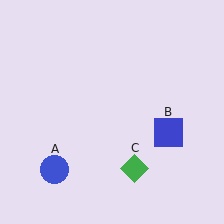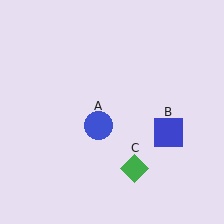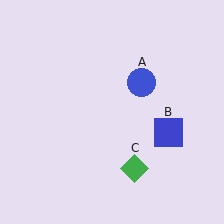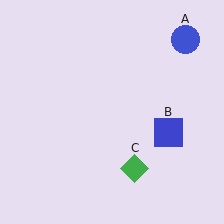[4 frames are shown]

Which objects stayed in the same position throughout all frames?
Blue square (object B) and green diamond (object C) remained stationary.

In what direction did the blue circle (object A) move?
The blue circle (object A) moved up and to the right.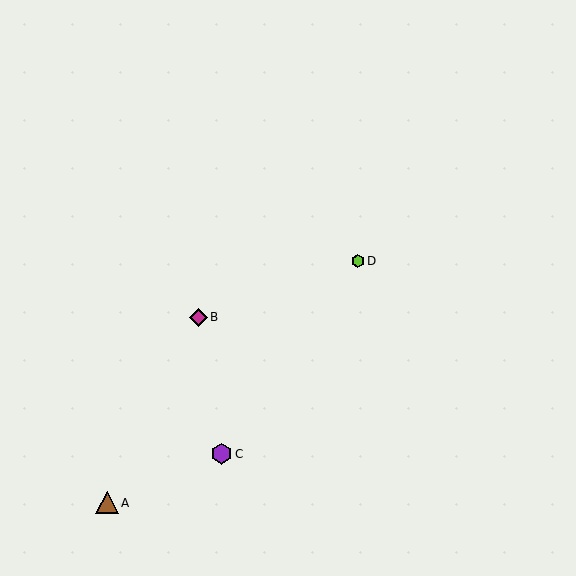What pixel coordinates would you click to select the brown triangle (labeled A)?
Click at (107, 503) to select the brown triangle A.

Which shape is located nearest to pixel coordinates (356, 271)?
The lime hexagon (labeled D) at (358, 261) is nearest to that location.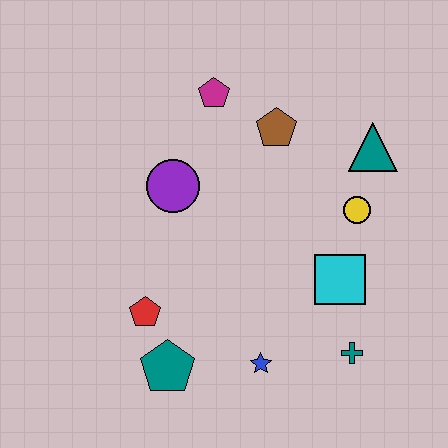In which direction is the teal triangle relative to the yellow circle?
The teal triangle is above the yellow circle.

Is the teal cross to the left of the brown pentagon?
No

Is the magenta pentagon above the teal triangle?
Yes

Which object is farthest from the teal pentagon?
The teal triangle is farthest from the teal pentagon.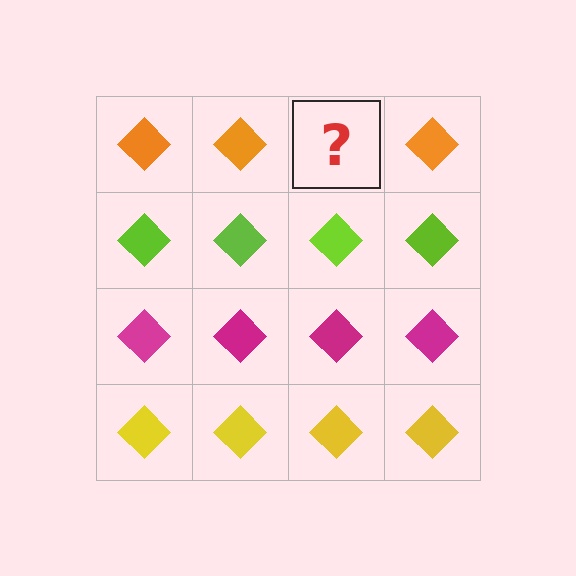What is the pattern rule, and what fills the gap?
The rule is that each row has a consistent color. The gap should be filled with an orange diamond.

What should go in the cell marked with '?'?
The missing cell should contain an orange diamond.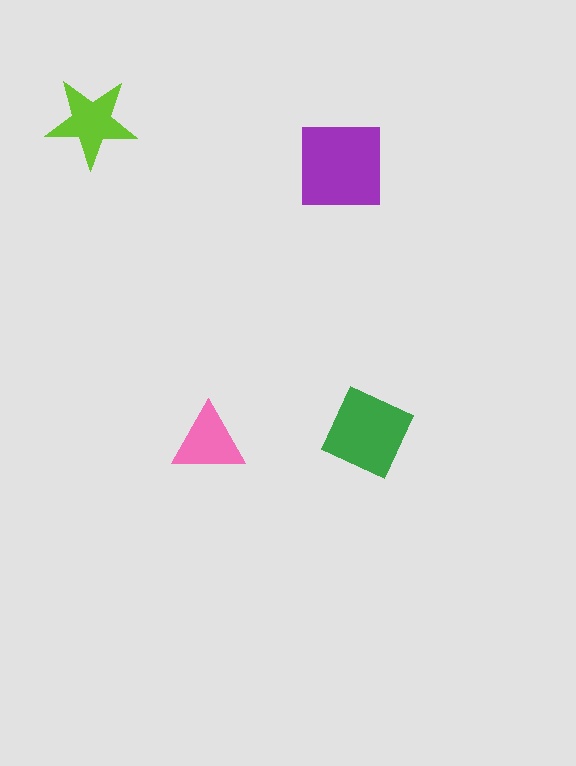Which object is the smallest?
The pink triangle.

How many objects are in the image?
There are 4 objects in the image.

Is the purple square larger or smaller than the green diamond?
Larger.